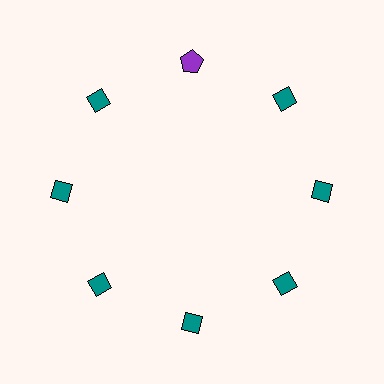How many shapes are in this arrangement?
There are 8 shapes arranged in a ring pattern.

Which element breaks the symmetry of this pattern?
The purple pentagon at roughly the 12 o'clock position breaks the symmetry. All other shapes are teal diamonds.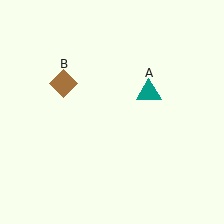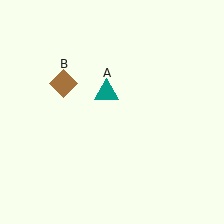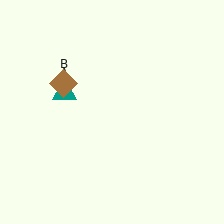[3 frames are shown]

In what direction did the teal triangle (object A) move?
The teal triangle (object A) moved left.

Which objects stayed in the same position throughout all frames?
Brown diamond (object B) remained stationary.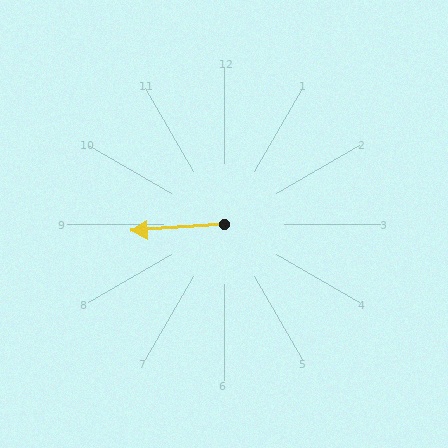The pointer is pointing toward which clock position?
Roughly 9 o'clock.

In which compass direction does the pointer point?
West.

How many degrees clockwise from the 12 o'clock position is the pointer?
Approximately 266 degrees.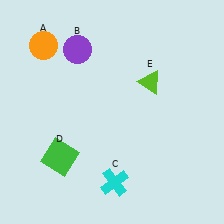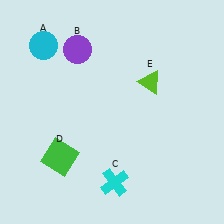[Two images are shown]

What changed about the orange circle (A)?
In Image 1, A is orange. In Image 2, it changed to cyan.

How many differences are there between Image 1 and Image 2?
There is 1 difference between the two images.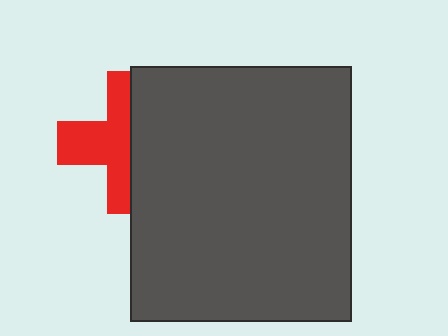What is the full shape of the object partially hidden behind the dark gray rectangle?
The partially hidden object is a red cross.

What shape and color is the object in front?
The object in front is a dark gray rectangle.